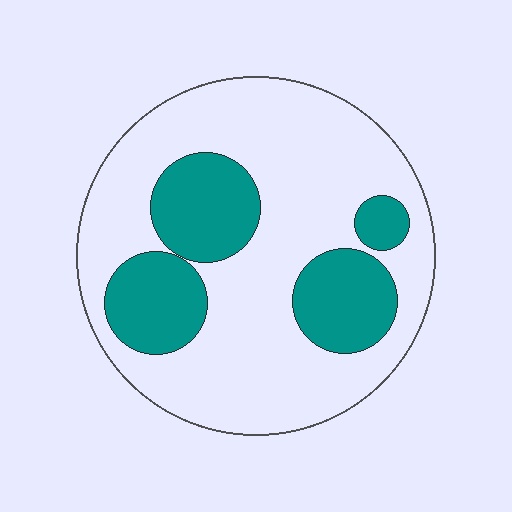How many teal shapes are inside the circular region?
4.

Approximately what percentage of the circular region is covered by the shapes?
Approximately 30%.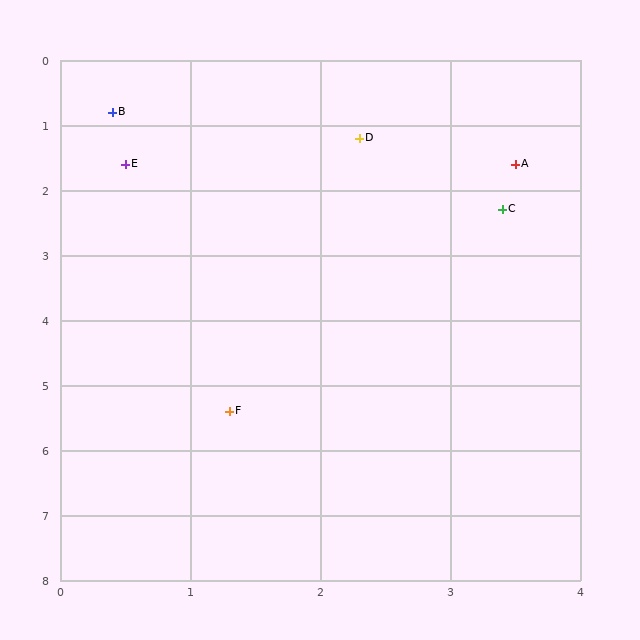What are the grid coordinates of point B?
Point B is at approximately (0.4, 0.8).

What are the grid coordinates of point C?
Point C is at approximately (3.4, 2.3).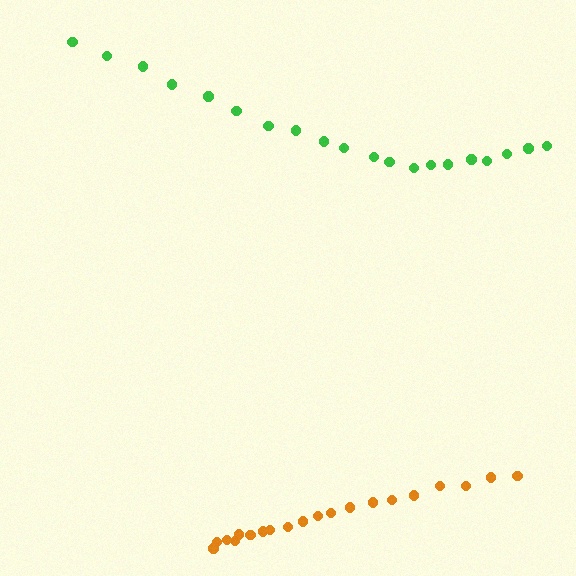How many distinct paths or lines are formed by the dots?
There are 2 distinct paths.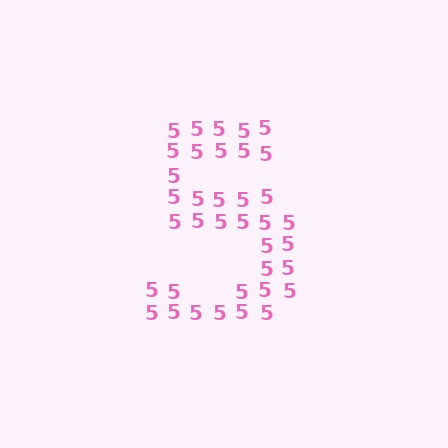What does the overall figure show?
The overall figure shows the digit 5.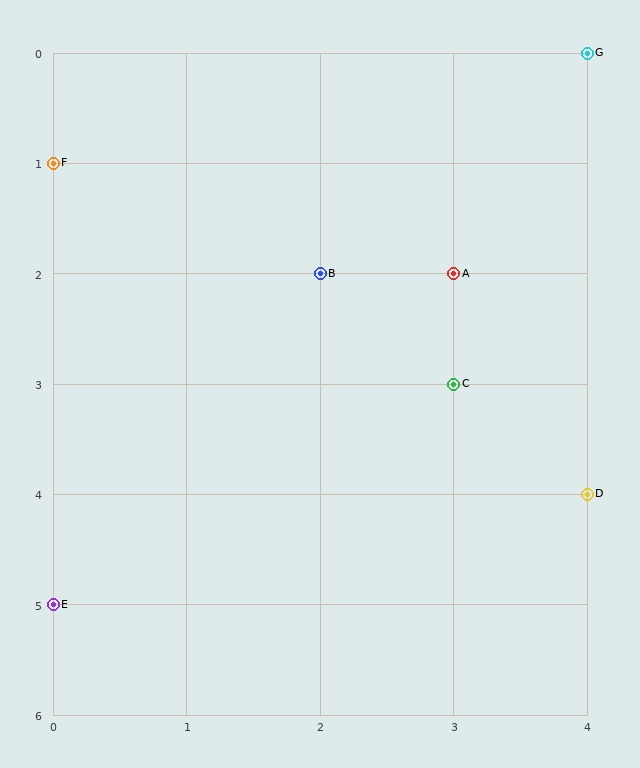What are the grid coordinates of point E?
Point E is at grid coordinates (0, 5).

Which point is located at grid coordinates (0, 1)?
Point F is at (0, 1).